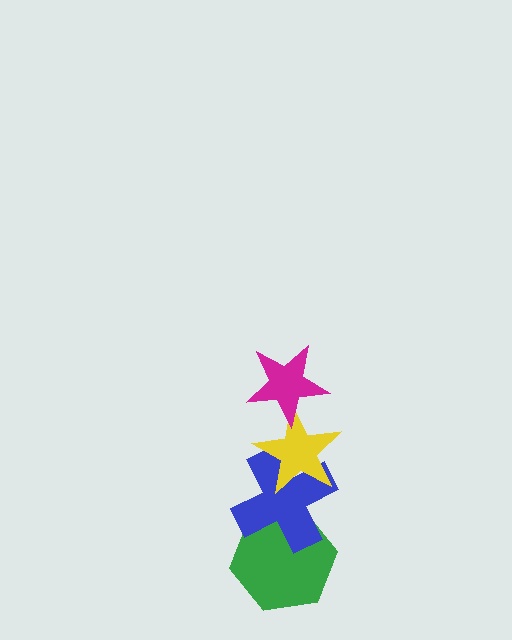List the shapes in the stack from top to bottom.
From top to bottom: the magenta star, the yellow star, the blue cross, the green hexagon.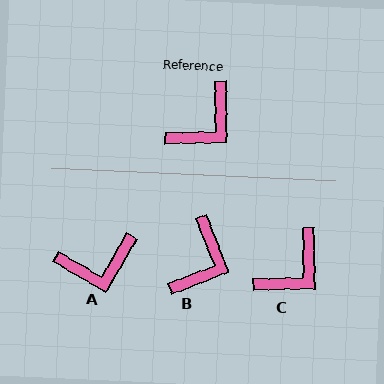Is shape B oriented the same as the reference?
No, it is off by about 21 degrees.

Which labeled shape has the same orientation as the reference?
C.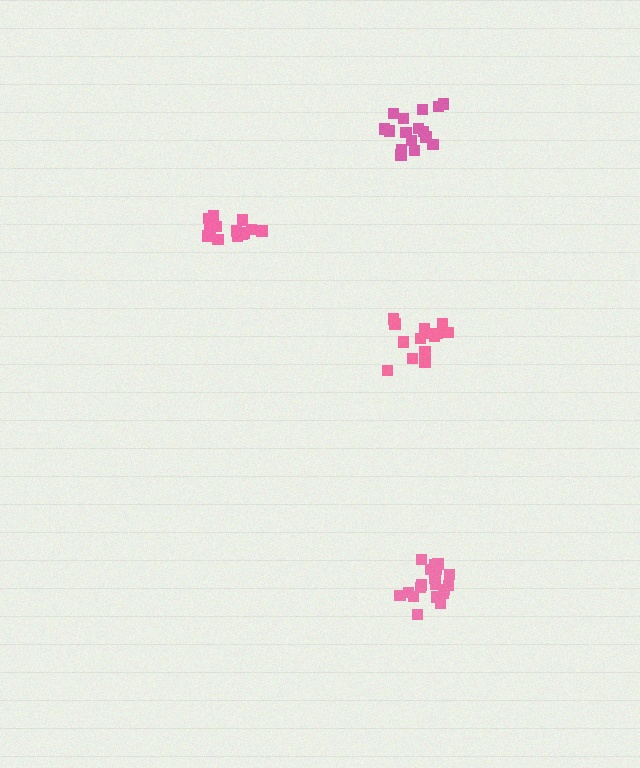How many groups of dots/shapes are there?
There are 4 groups.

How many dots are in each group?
Group 1: 15 dots, Group 2: 14 dots, Group 3: 16 dots, Group 4: 20 dots (65 total).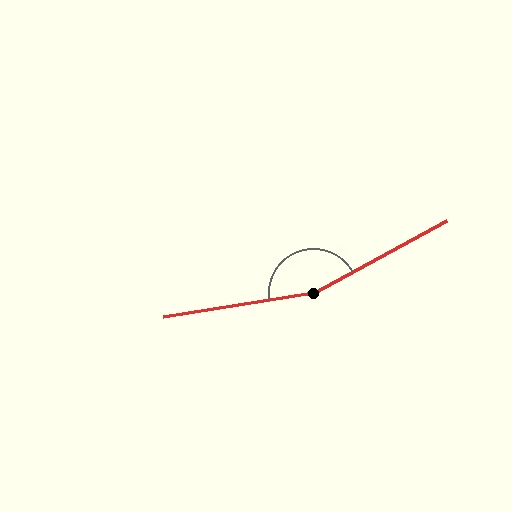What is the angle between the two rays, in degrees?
Approximately 161 degrees.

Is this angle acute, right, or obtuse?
It is obtuse.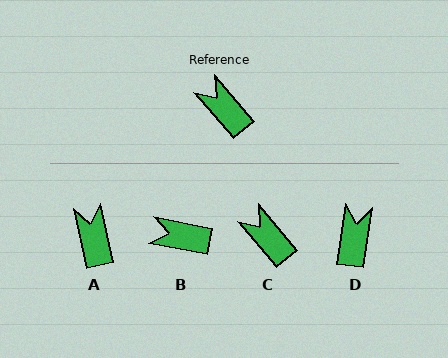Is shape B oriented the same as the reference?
No, it is off by about 39 degrees.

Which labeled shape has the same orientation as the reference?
C.